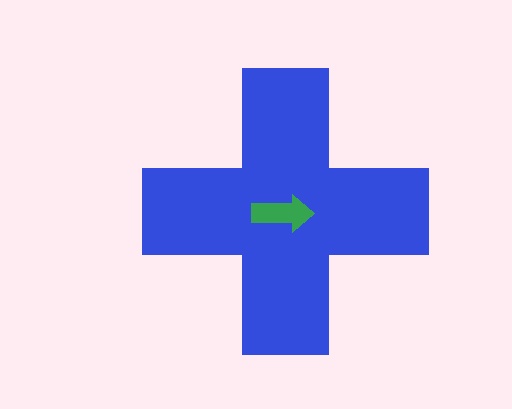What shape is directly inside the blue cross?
The green arrow.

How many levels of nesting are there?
2.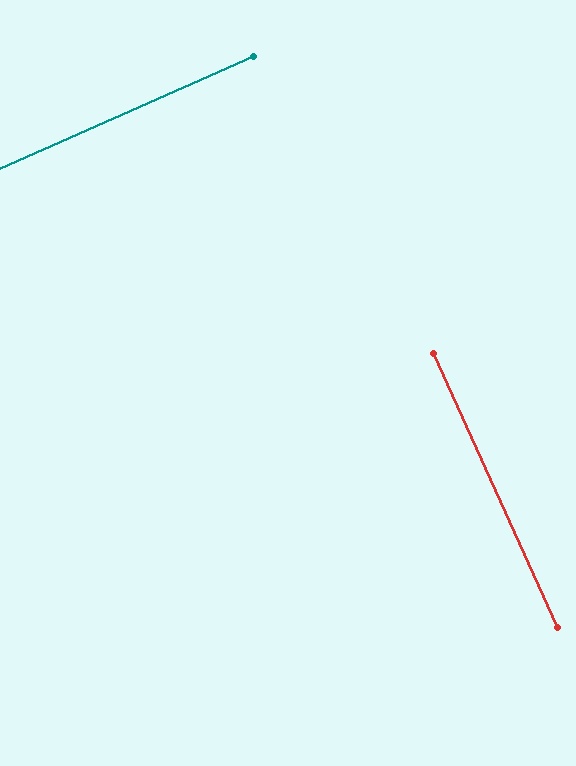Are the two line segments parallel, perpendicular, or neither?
Perpendicular — they meet at approximately 90°.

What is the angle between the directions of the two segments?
Approximately 90 degrees.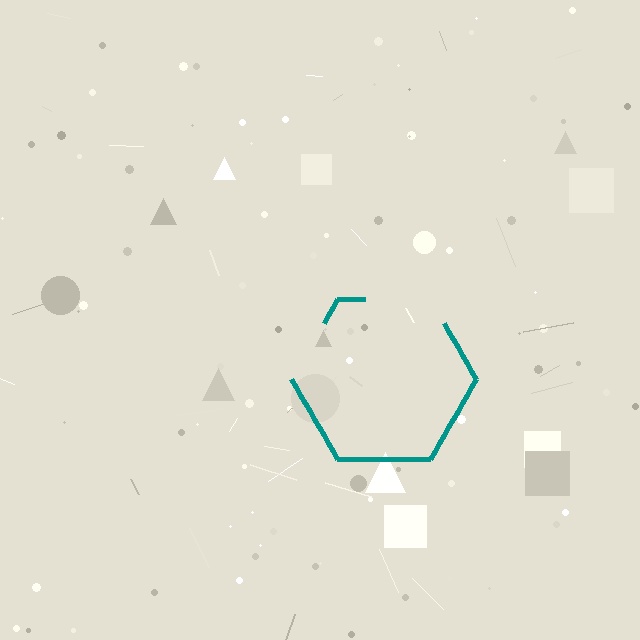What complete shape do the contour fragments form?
The contour fragments form a hexagon.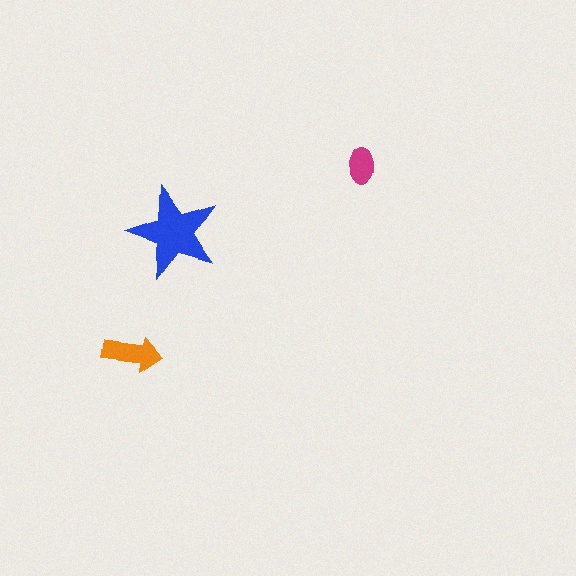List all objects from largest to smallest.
The blue star, the orange arrow, the magenta ellipse.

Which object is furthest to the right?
The magenta ellipse is rightmost.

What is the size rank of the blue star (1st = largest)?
1st.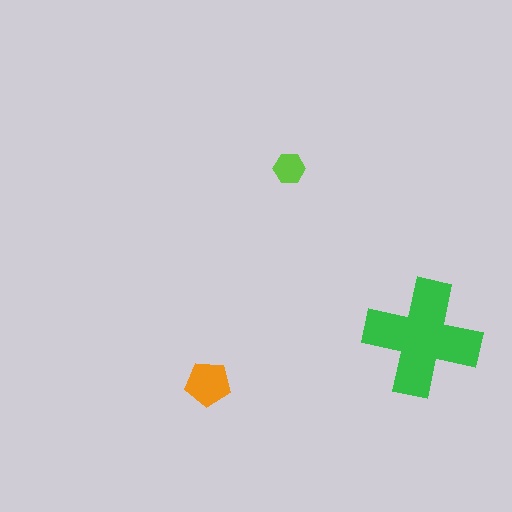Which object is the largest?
The green cross.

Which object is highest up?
The lime hexagon is topmost.